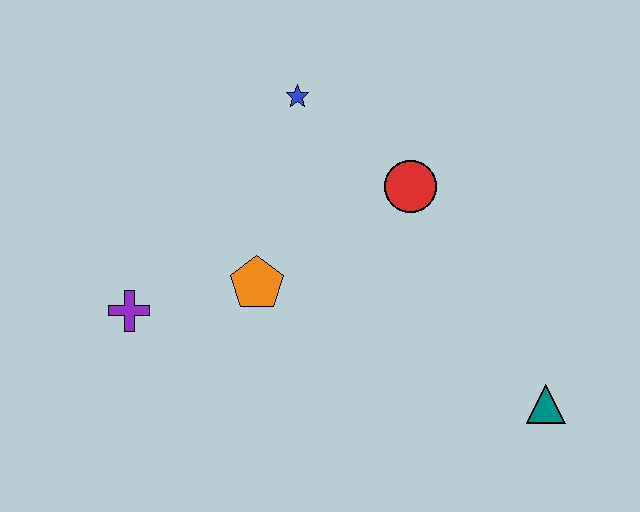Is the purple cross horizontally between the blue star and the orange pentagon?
No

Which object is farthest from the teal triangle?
The purple cross is farthest from the teal triangle.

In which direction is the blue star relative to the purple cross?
The blue star is above the purple cross.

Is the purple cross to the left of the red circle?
Yes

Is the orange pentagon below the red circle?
Yes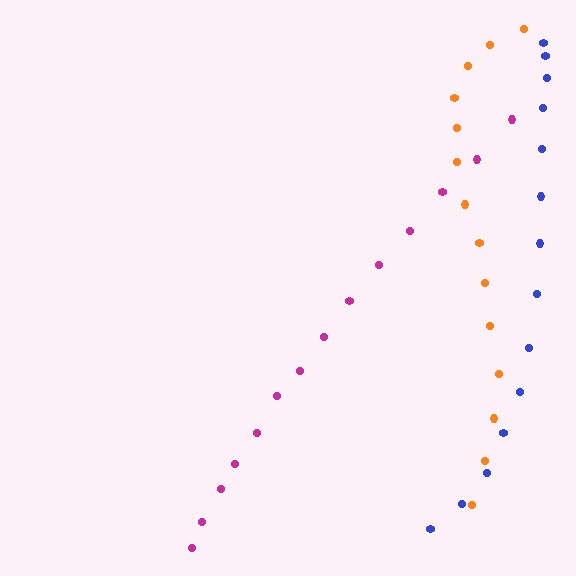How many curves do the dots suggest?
There are 3 distinct paths.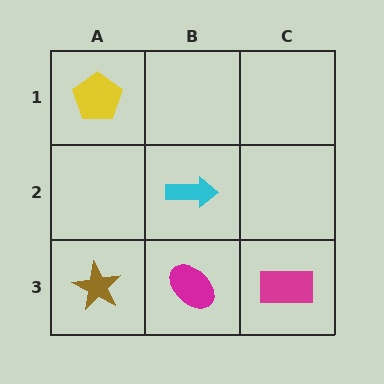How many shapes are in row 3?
3 shapes.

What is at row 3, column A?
A brown star.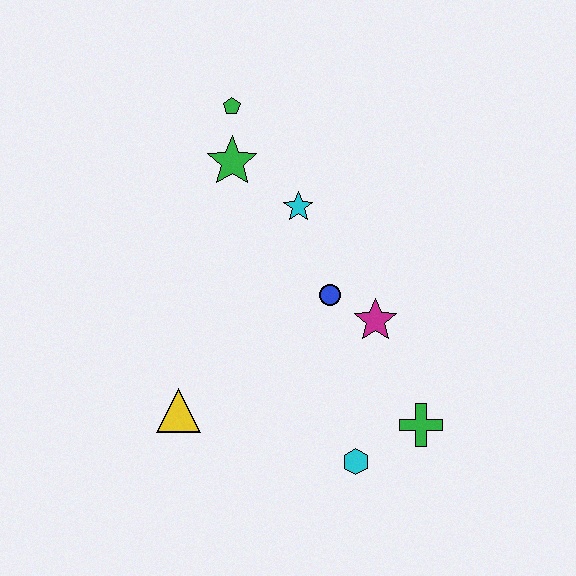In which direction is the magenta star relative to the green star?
The magenta star is below the green star.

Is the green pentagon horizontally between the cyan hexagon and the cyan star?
No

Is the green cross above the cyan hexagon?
Yes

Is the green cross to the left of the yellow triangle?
No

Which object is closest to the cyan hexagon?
The green cross is closest to the cyan hexagon.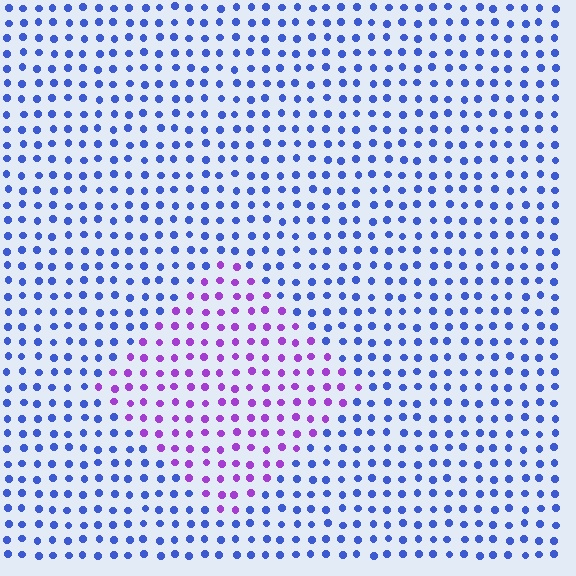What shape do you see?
I see a diamond.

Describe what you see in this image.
The image is filled with small blue elements in a uniform arrangement. A diamond-shaped region is visible where the elements are tinted to a slightly different hue, forming a subtle color boundary.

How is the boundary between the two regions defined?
The boundary is defined purely by a slight shift in hue (about 54 degrees). Spacing, size, and orientation are identical on both sides.